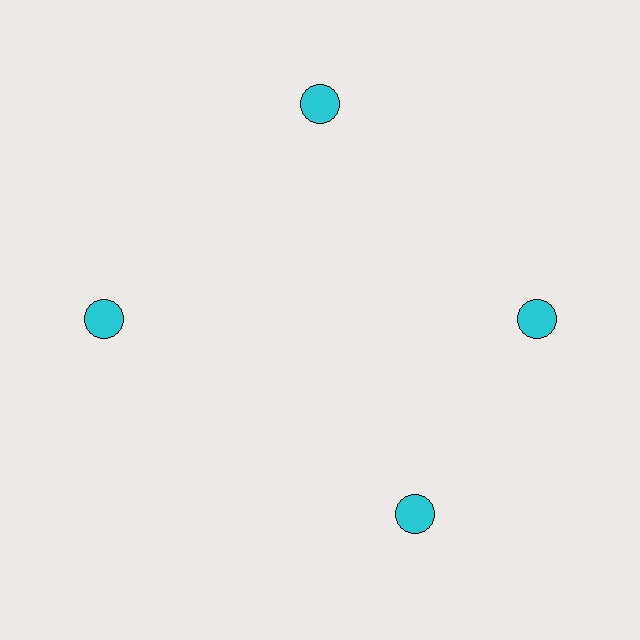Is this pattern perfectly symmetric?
No. The 4 cyan circles are arranged in a ring, but one element near the 6 o'clock position is rotated out of alignment along the ring, breaking the 4-fold rotational symmetry.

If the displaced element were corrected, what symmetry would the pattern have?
It would have 4-fold rotational symmetry — the pattern would map onto itself every 90 degrees.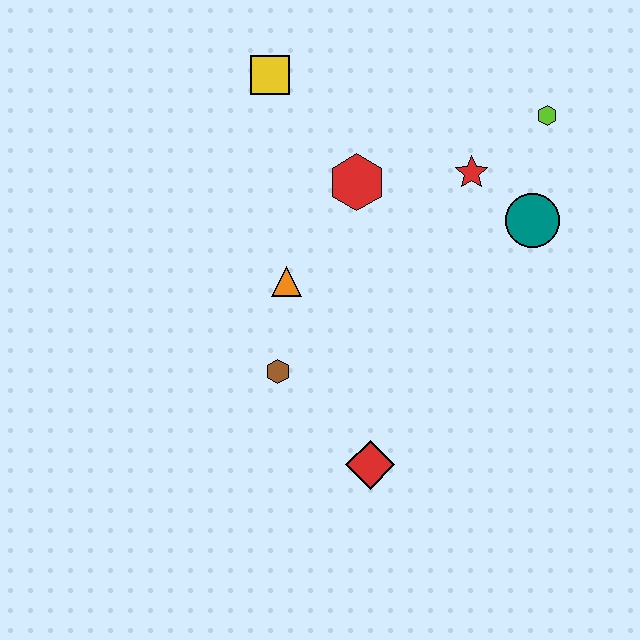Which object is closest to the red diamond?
The brown hexagon is closest to the red diamond.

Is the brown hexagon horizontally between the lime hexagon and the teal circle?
No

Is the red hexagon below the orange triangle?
No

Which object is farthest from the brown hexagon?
The lime hexagon is farthest from the brown hexagon.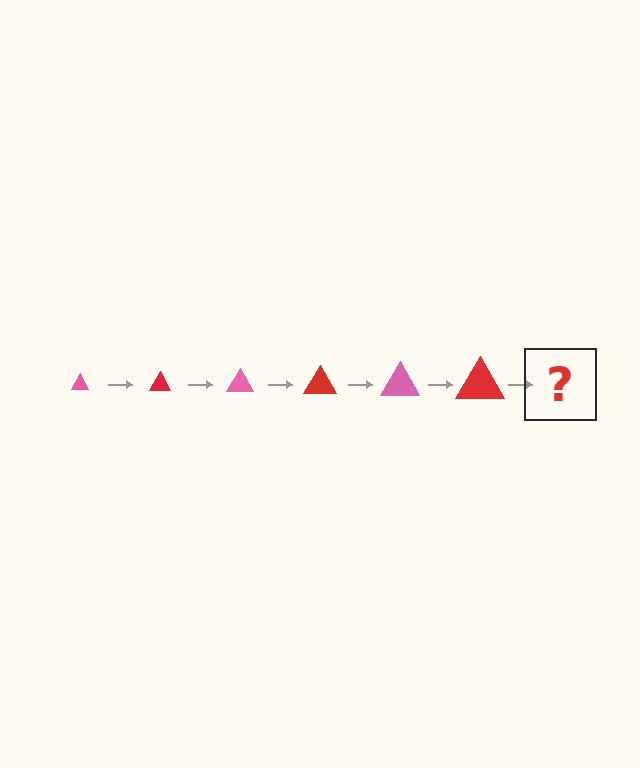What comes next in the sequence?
The next element should be a pink triangle, larger than the previous one.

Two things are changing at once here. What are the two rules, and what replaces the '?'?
The two rules are that the triangle grows larger each step and the color cycles through pink and red. The '?' should be a pink triangle, larger than the previous one.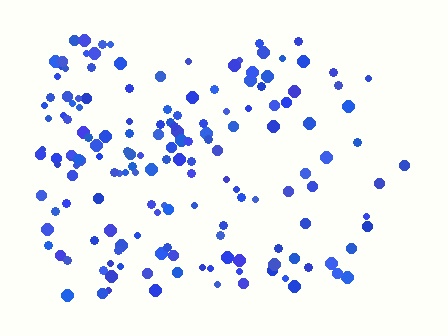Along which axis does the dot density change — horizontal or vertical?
Horizontal.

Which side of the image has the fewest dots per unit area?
The right.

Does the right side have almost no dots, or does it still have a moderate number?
Still a moderate number, just noticeably fewer than the left.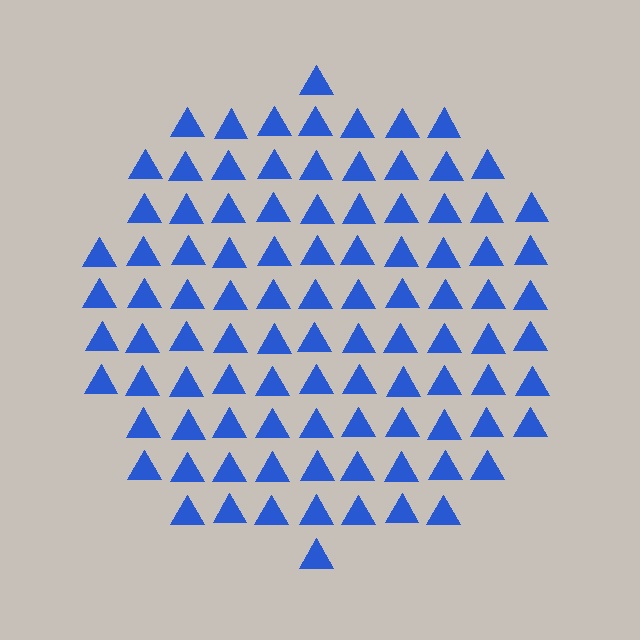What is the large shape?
The large shape is a circle.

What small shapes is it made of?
It is made of small triangles.